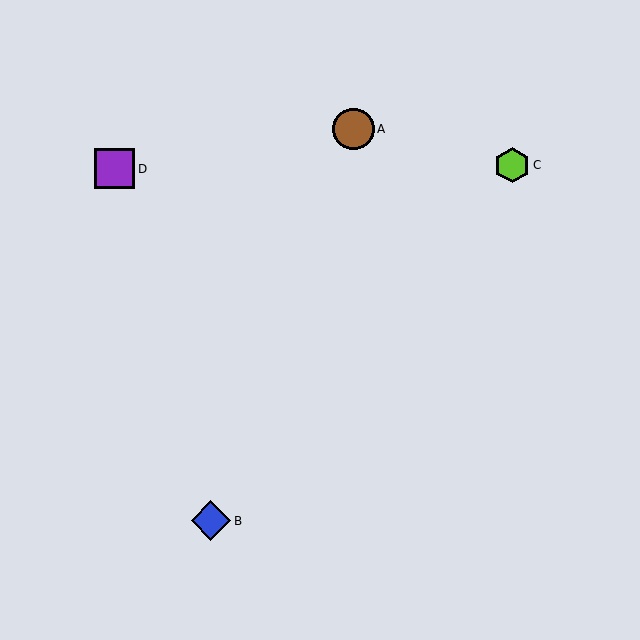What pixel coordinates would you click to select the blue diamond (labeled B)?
Click at (211, 521) to select the blue diamond B.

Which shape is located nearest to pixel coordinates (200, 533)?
The blue diamond (labeled B) at (211, 521) is nearest to that location.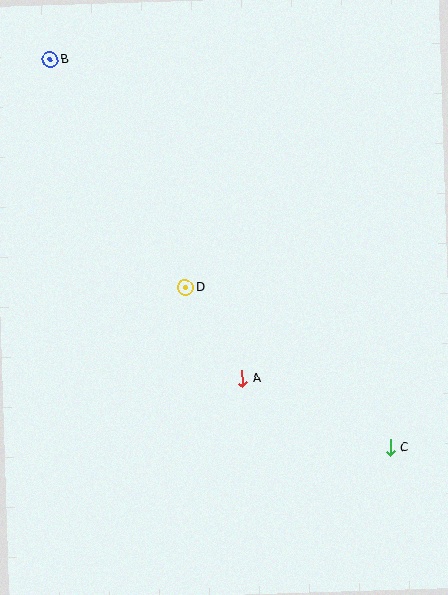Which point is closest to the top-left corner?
Point B is closest to the top-left corner.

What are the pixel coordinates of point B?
Point B is at (50, 60).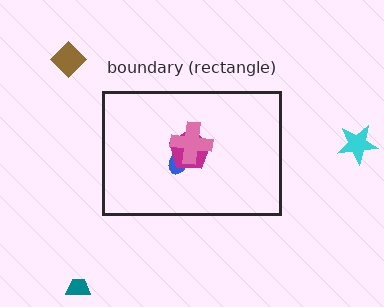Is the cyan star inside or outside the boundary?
Outside.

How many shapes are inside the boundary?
3 inside, 3 outside.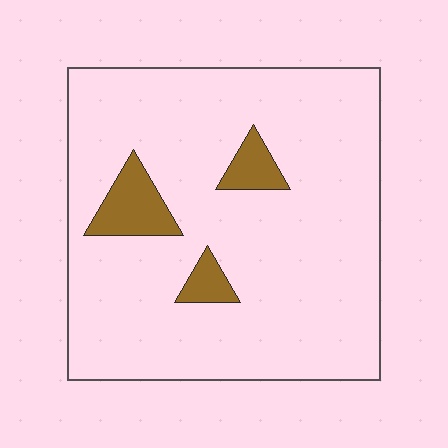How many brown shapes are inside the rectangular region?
3.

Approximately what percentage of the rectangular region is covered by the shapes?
Approximately 10%.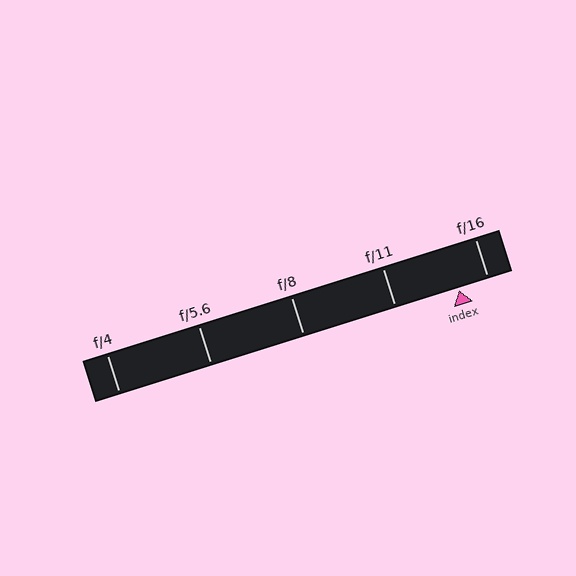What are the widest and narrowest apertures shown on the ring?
The widest aperture shown is f/4 and the narrowest is f/16.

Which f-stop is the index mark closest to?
The index mark is closest to f/16.